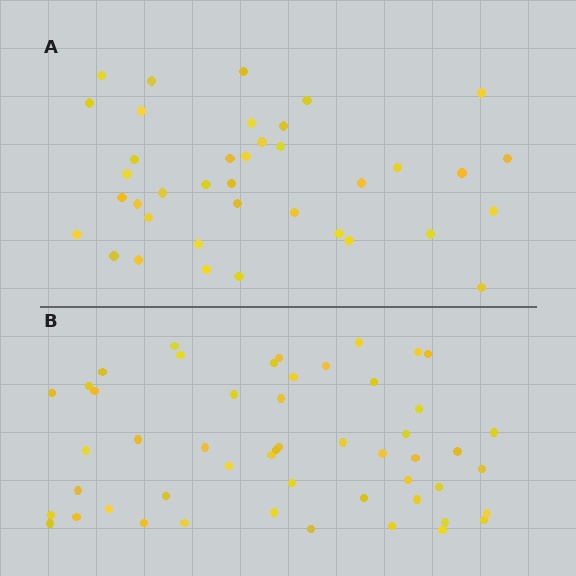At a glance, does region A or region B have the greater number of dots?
Region B (the bottom region) has more dots.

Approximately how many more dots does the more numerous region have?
Region B has approximately 15 more dots than region A.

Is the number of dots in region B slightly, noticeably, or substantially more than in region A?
Region B has noticeably more, but not dramatically so. The ratio is roughly 1.3 to 1.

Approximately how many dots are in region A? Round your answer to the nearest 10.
About 40 dots. (The exact count is 38, which rounds to 40.)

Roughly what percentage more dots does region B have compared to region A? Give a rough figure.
About 35% more.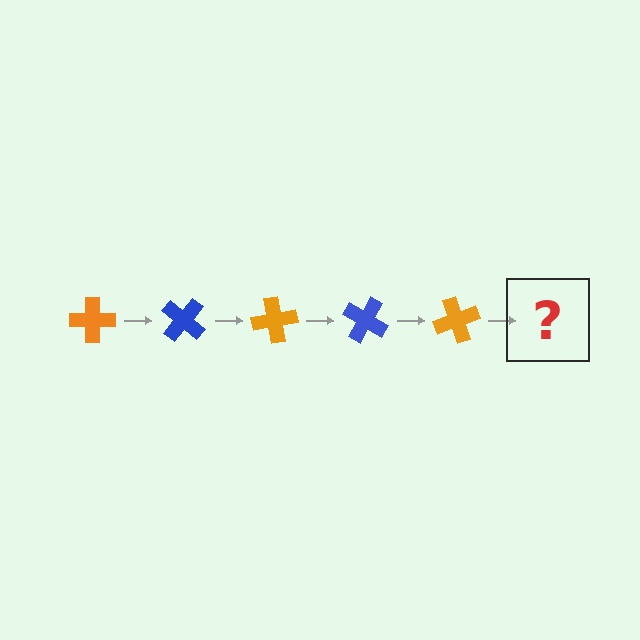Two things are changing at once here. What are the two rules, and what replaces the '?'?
The two rules are that it rotates 40 degrees each step and the color cycles through orange and blue. The '?' should be a blue cross, rotated 200 degrees from the start.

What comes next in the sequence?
The next element should be a blue cross, rotated 200 degrees from the start.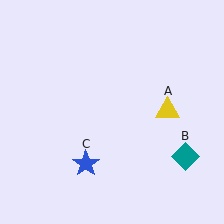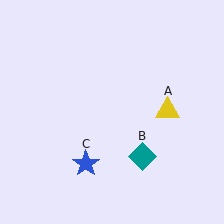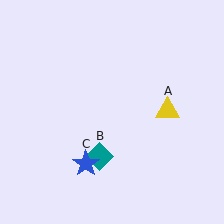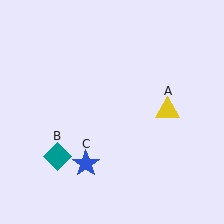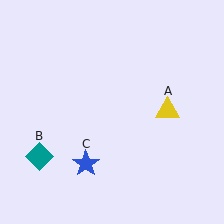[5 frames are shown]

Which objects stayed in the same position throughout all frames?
Yellow triangle (object A) and blue star (object C) remained stationary.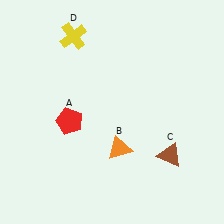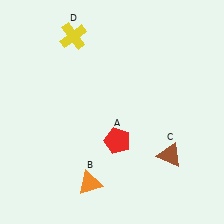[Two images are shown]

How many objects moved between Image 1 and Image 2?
2 objects moved between the two images.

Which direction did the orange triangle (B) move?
The orange triangle (B) moved down.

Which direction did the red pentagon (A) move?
The red pentagon (A) moved right.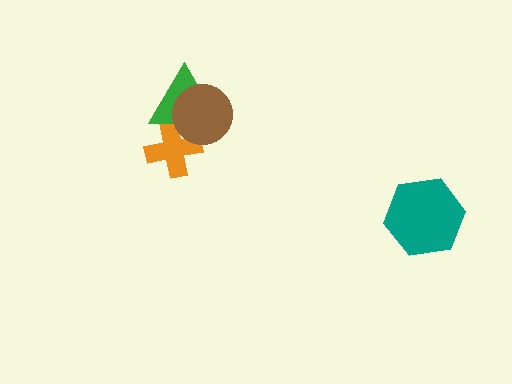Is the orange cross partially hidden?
Yes, it is partially covered by another shape.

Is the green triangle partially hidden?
Yes, it is partially covered by another shape.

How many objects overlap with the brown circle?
2 objects overlap with the brown circle.